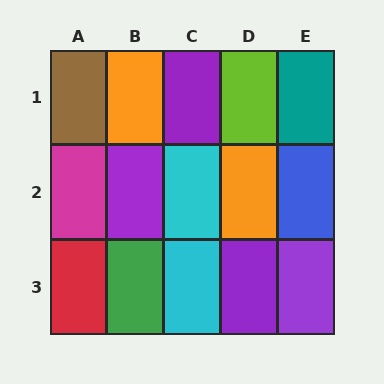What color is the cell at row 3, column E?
Purple.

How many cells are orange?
2 cells are orange.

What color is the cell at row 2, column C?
Cyan.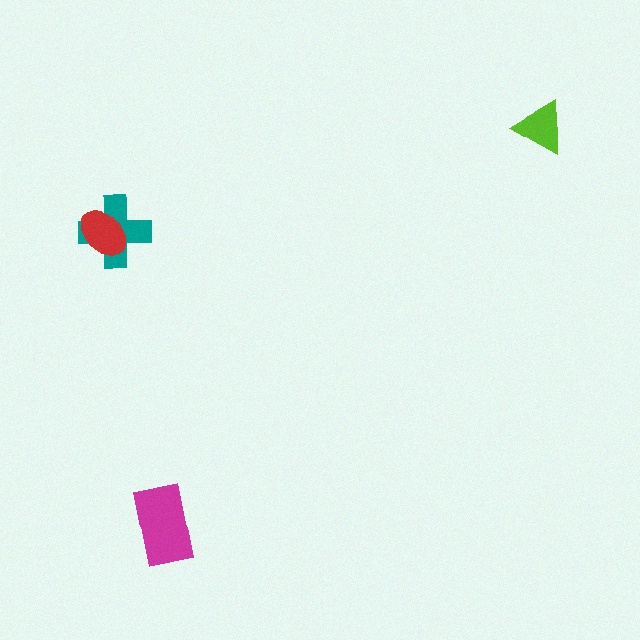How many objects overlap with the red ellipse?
1 object overlaps with the red ellipse.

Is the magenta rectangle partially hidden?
No, no other shape covers it.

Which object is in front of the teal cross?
The red ellipse is in front of the teal cross.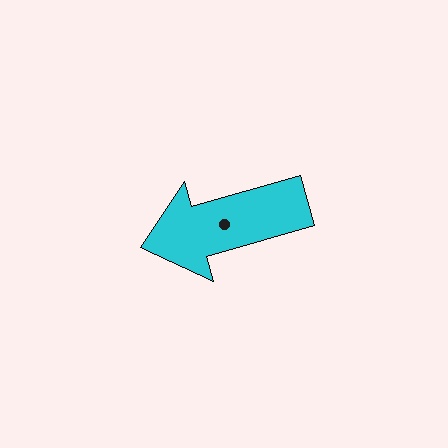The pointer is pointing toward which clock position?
Roughly 8 o'clock.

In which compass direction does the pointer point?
West.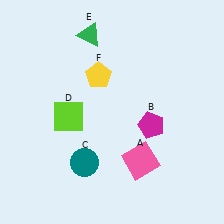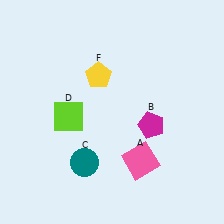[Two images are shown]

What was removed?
The green triangle (E) was removed in Image 2.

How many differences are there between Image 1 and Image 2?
There is 1 difference between the two images.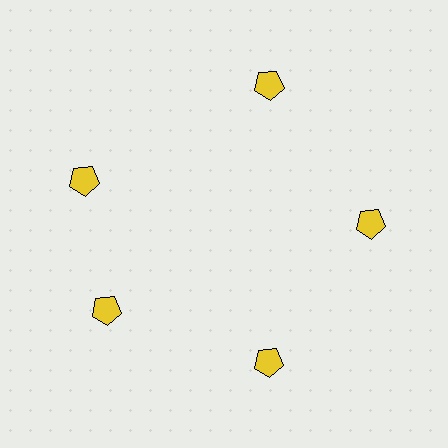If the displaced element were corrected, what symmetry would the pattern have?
It would have 5-fold rotational symmetry — the pattern would map onto itself every 72 degrees.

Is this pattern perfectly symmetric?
No. The 5 yellow pentagons are arranged in a ring, but one element near the 10 o'clock position is rotated out of alignment along the ring, breaking the 5-fold rotational symmetry.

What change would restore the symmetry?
The symmetry would be restored by rotating it back into even spacing with its neighbors so that all 5 pentagons sit at equal angles and equal distance from the center.